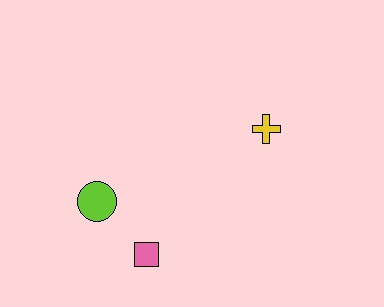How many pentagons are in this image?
There are no pentagons.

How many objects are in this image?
There are 3 objects.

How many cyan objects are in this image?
There are no cyan objects.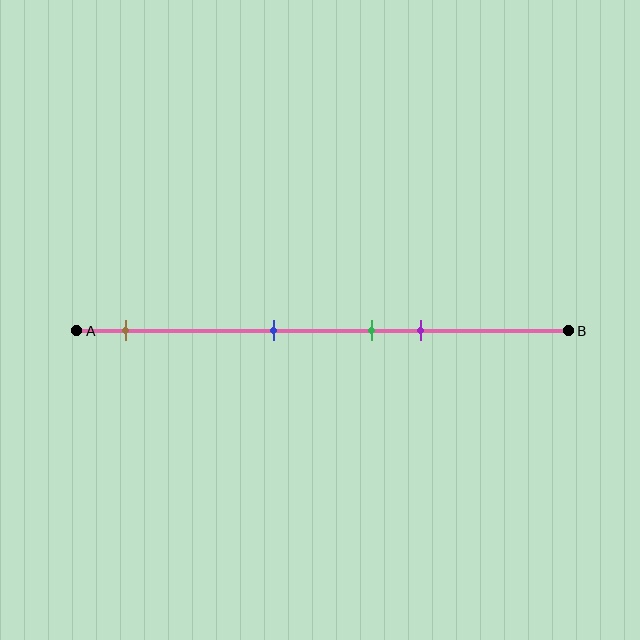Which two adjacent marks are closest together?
The green and purple marks are the closest adjacent pair.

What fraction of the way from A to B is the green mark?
The green mark is approximately 60% (0.6) of the way from A to B.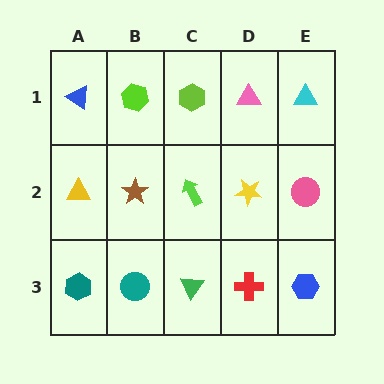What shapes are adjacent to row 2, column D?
A pink triangle (row 1, column D), a red cross (row 3, column D), a lime arrow (row 2, column C), a pink circle (row 2, column E).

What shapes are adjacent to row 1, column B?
A brown star (row 2, column B), a blue triangle (row 1, column A), a lime hexagon (row 1, column C).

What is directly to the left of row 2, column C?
A brown star.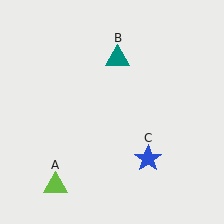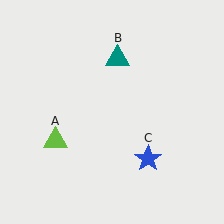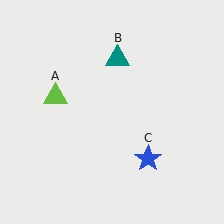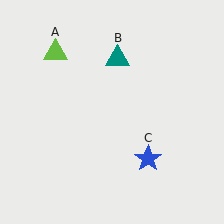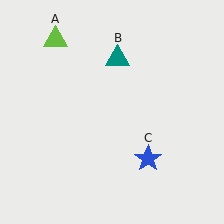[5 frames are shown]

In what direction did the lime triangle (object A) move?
The lime triangle (object A) moved up.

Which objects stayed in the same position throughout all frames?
Teal triangle (object B) and blue star (object C) remained stationary.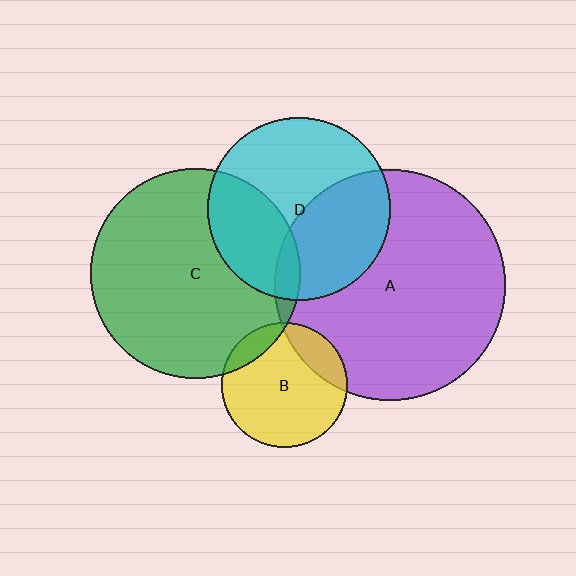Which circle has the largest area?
Circle A (purple).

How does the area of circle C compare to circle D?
Approximately 1.3 times.